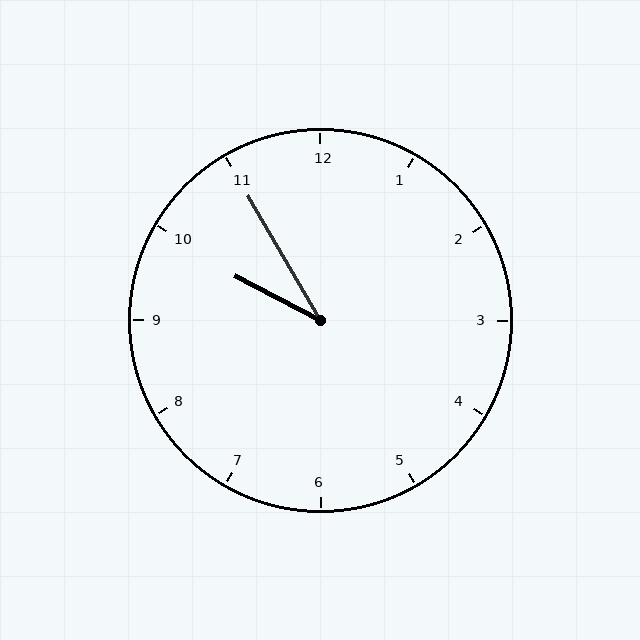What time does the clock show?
9:55.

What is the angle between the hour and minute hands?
Approximately 32 degrees.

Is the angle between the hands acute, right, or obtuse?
It is acute.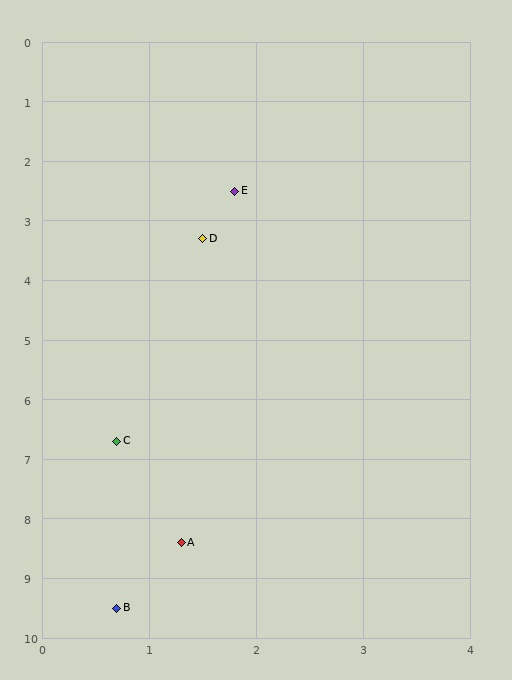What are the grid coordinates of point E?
Point E is at approximately (1.8, 2.5).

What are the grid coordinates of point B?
Point B is at approximately (0.7, 9.5).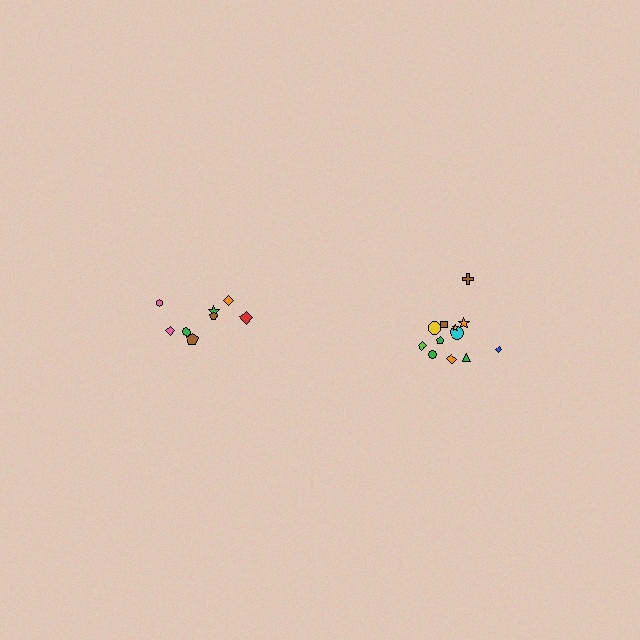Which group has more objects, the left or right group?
The right group.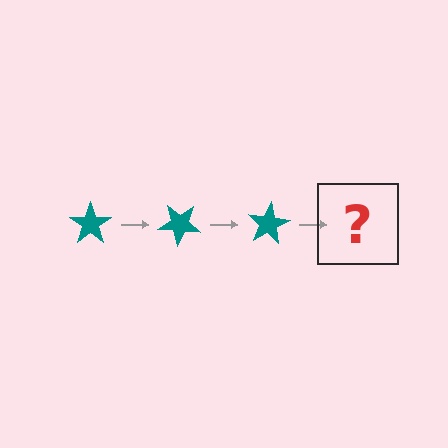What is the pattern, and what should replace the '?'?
The pattern is that the star rotates 40 degrees each step. The '?' should be a teal star rotated 120 degrees.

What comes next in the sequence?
The next element should be a teal star rotated 120 degrees.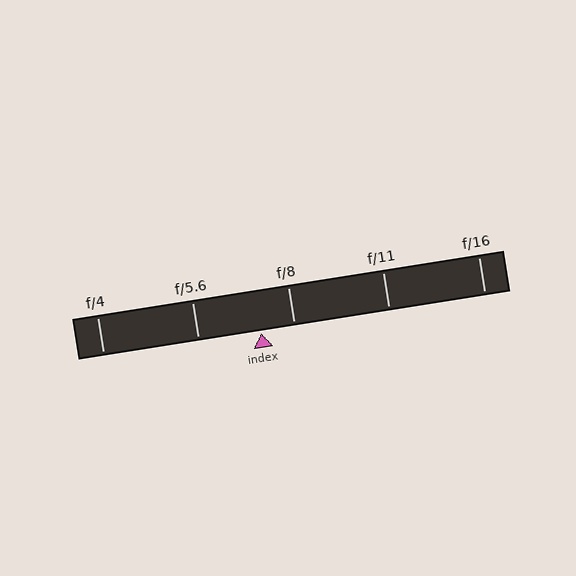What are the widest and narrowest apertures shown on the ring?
The widest aperture shown is f/4 and the narrowest is f/16.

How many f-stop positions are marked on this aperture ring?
There are 5 f-stop positions marked.